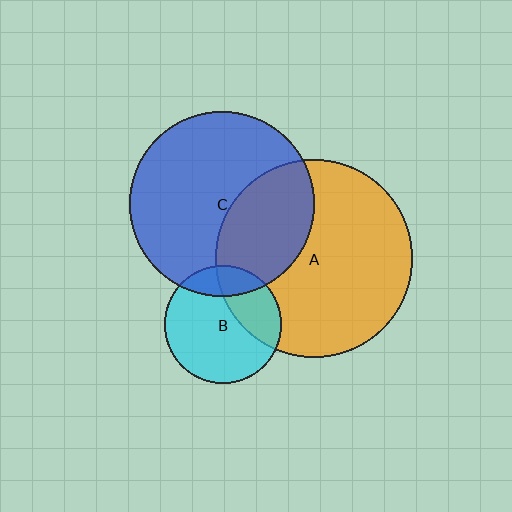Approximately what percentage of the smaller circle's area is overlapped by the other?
Approximately 35%.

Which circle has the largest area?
Circle A (orange).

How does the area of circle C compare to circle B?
Approximately 2.5 times.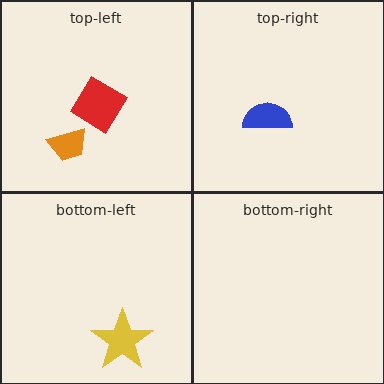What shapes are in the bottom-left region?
The yellow star.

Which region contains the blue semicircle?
The top-right region.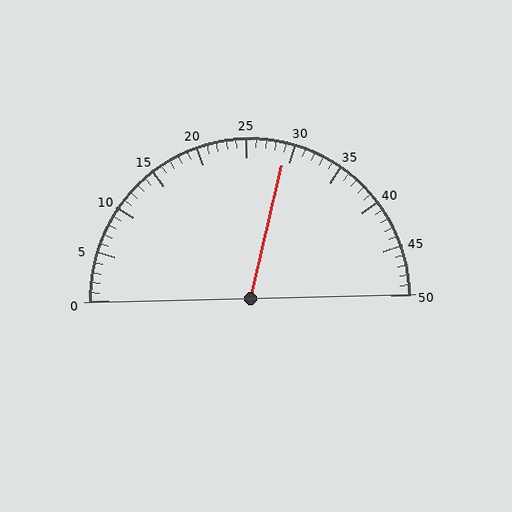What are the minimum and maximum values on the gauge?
The gauge ranges from 0 to 50.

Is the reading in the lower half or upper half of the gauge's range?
The reading is in the upper half of the range (0 to 50).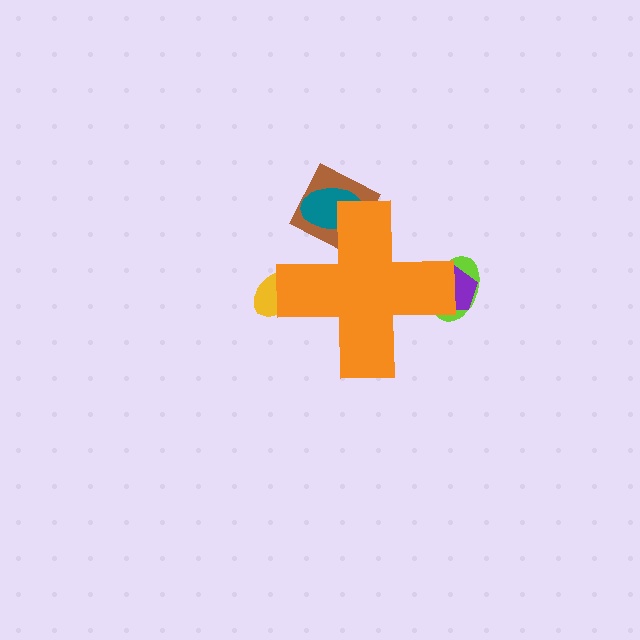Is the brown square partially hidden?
Yes, the brown square is partially hidden behind the orange cross.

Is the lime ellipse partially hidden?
Yes, the lime ellipse is partially hidden behind the orange cross.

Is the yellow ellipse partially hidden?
Yes, the yellow ellipse is partially hidden behind the orange cross.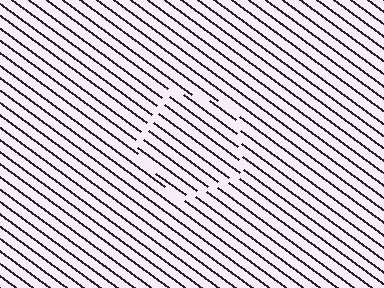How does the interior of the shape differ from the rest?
The interior of the shape contains the same grating, shifted by half a period — the contour is defined by the phase discontinuity where line-ends from the inner and outer gratings abut.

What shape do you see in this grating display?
An illusory pentagon. The interior of the shape contains the same grating, shifted by half a period — the contour is defined by the phase discontinuity where line-ends from the inner and outer gratings abut.